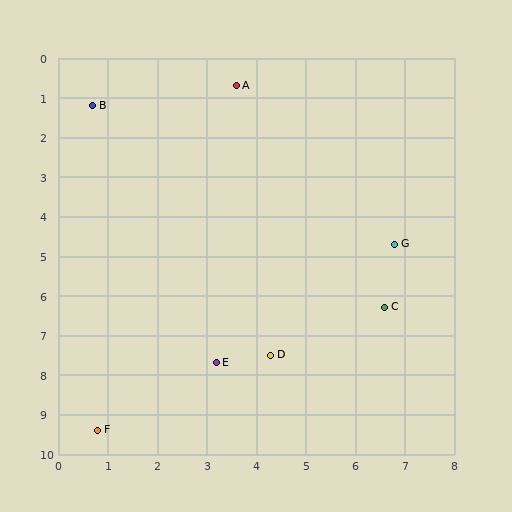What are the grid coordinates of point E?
Point E is at approximately (3.2, 7.7).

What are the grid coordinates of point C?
Point C is at approximately (6.6, 6.3).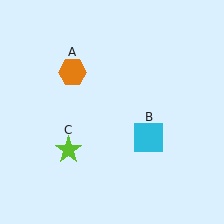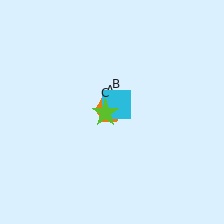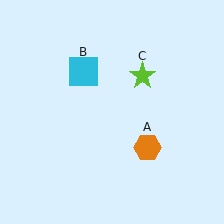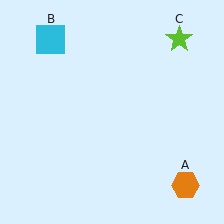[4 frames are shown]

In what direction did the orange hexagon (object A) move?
The orange hexagon (object A) moved down and to the right.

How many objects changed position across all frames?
3 objects changed position: orange hexagon (object A), cyan square (object B), lime star (object C).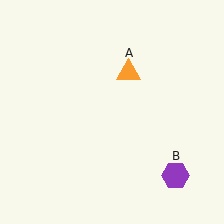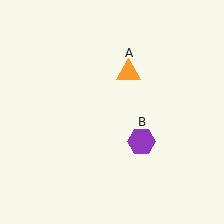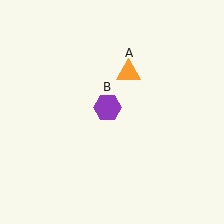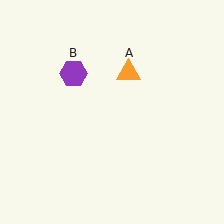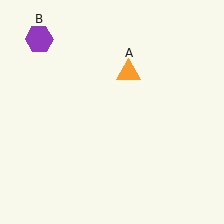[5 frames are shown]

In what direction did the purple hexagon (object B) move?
The purple hexagon (object B) moved up and to the left.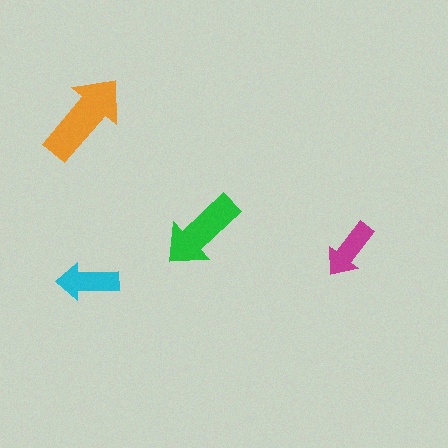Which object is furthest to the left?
The orange arrow is leftmost.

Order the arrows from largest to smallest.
the orange one, the green one, the cyan one, the magenta one.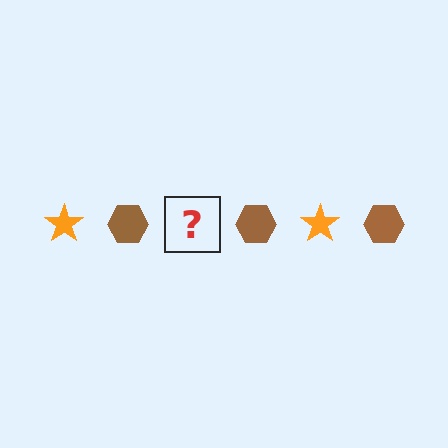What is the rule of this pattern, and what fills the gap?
The rule is that the pattern alternates between orange star and brown hexagon. The gap should be filled with an orange star.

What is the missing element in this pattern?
The missing element is an orange star.